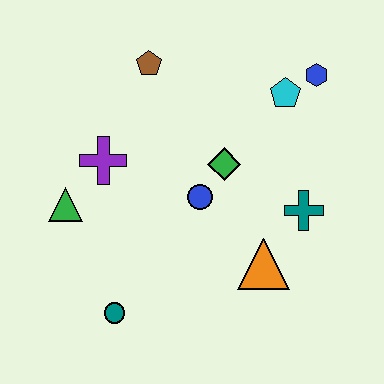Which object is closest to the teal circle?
The green triangle is closest to the teal circle.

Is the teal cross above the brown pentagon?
No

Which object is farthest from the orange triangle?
The brown pentagon is farthest from the orange triangle.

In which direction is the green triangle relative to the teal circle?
The green triangle is above the teal circle.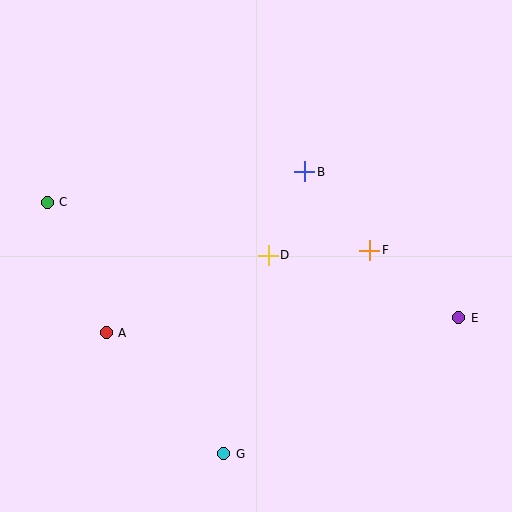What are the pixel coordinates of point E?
Point E is at (459, 318).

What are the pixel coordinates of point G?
Point G is at (224, 454).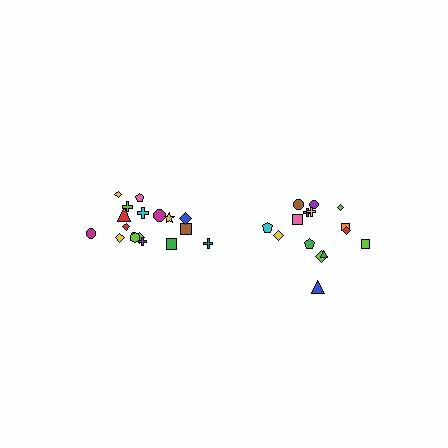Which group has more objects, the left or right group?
The left group.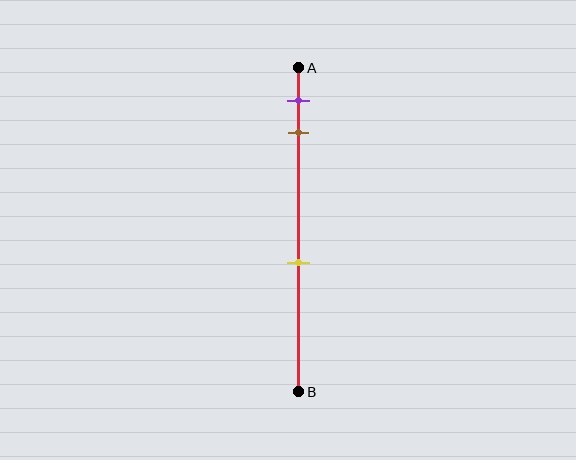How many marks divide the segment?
There are 3 marks dividing the segment.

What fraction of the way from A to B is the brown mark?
The brown mark is approximately 20% (0.2) of the way from A to B.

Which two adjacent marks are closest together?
The purple and brown marks are the closest adjacent pair.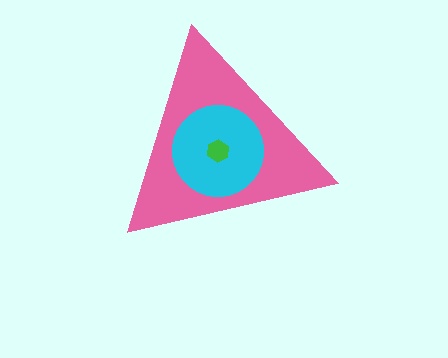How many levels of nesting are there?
3.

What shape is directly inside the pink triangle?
The cyan circle.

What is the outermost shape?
The pink triangle.